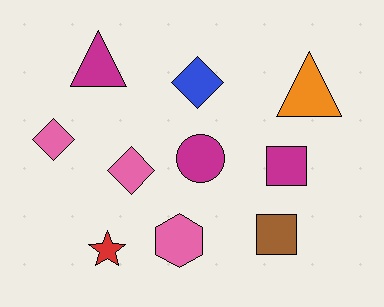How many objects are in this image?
There are 10 objects.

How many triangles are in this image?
There are 2 triangles.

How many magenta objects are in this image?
There are 3 magenta objects.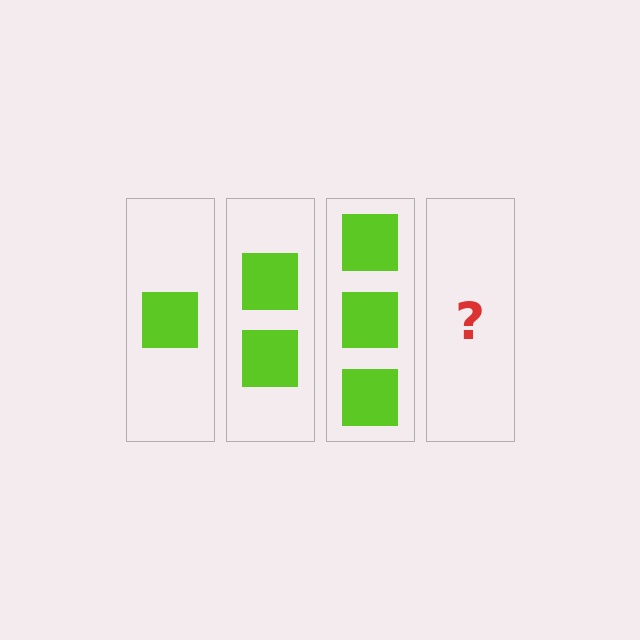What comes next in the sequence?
The next element should be 4 squares.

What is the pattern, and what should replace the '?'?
The pattern is that each step adds one more square. The '?' should be 4 squares.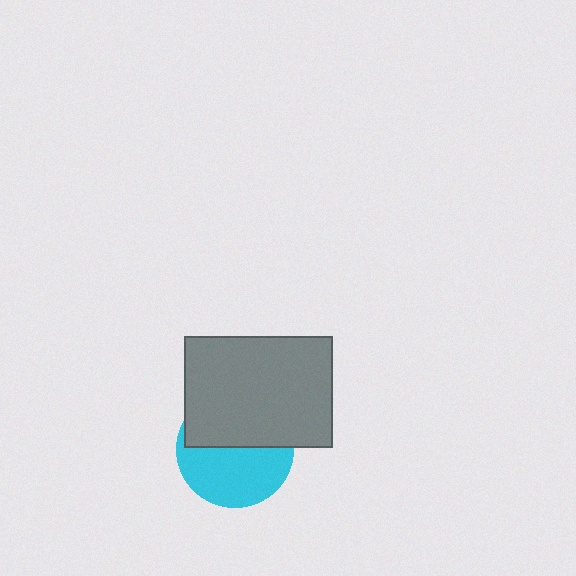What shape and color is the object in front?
The object in front is a gray rectangle.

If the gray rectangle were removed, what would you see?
You would see the complete cyan circle.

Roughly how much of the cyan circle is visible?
About half of it is visible (roughly 53%).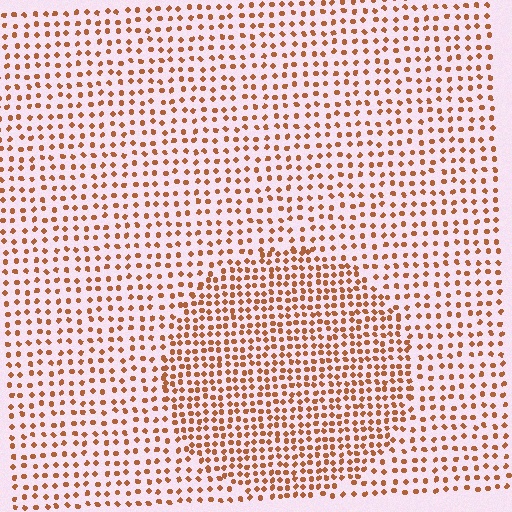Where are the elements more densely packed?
The elements are more densely packed inside the circle boundary.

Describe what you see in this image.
The image contains small brown elements arranged at two different densities. A circle-shaped region is visible where the elements are more densely packed than the surrounding area.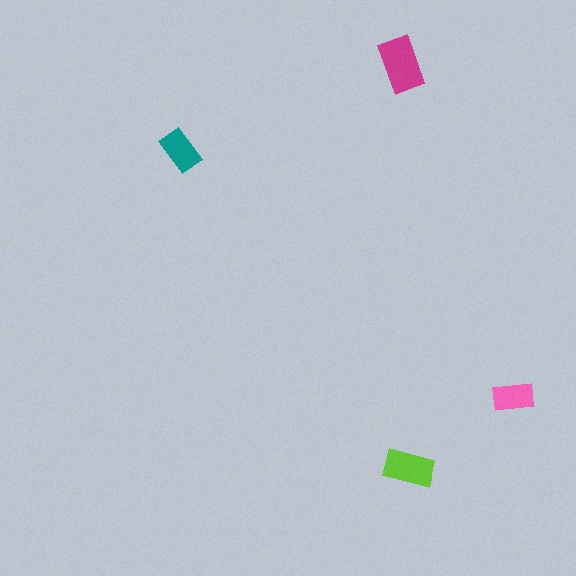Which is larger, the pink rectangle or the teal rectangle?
The teal one.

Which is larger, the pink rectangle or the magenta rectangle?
The magenta one.